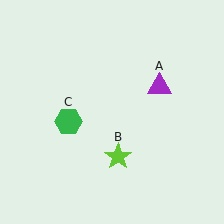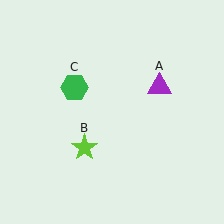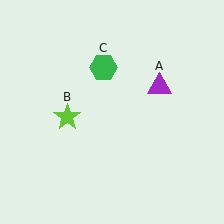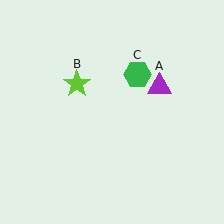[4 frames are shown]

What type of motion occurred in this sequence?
The lime star (object B), green hexagon (object C) rotated clockwise around the center of the scene.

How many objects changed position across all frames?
2 objects changed position: lime star (object B), green hexagon (object C).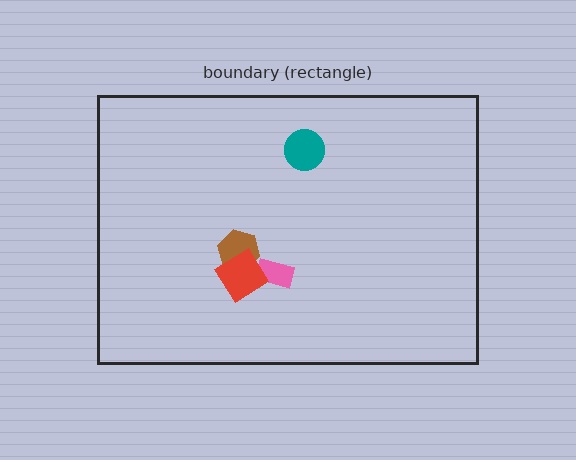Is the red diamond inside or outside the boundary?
Inside.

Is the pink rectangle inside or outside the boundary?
Inside.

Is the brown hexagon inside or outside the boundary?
Inside.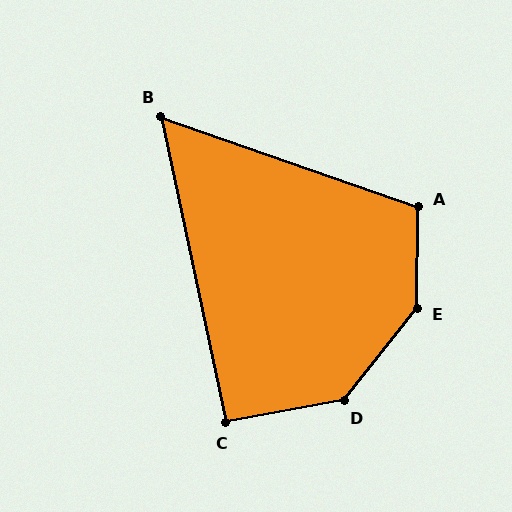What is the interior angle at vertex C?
Approximately 91 degrees (approximately right).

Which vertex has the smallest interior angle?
B, at approximately 59 degrees.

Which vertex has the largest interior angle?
E, at approximately 142 degrees.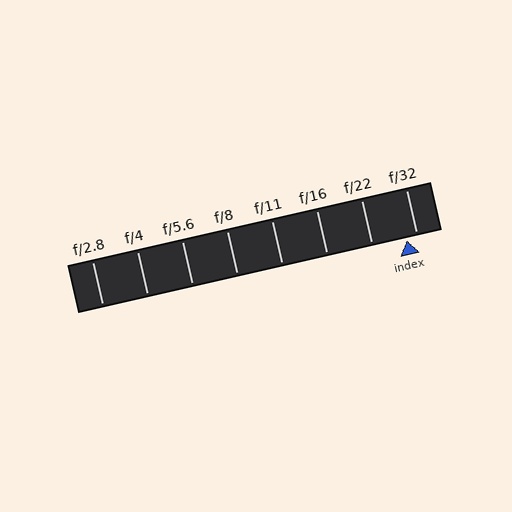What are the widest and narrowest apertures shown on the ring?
The widest aperture shown is f/2.8 and the narrowest is f/32.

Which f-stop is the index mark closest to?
The index mark is closest to f/32.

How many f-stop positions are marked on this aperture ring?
There are 8 f-stop positions marked.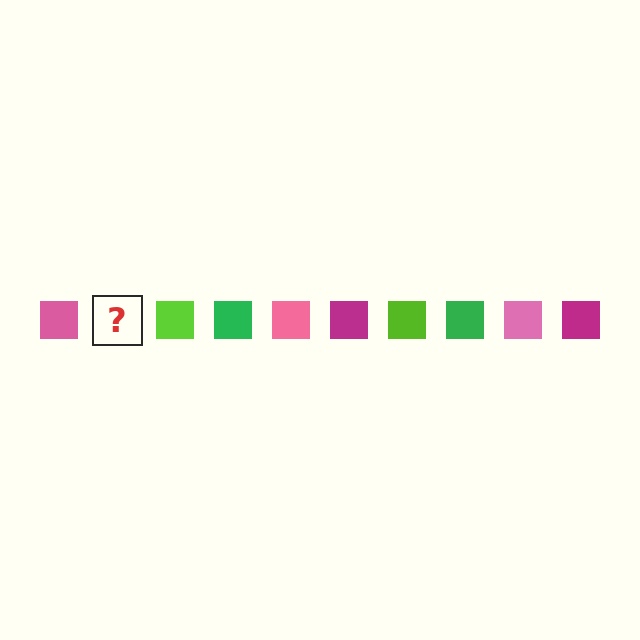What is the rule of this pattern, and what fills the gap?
The rule is that the pattern cycles through pink, magenta, lime, green squares. The gap should be filled with a magenta square.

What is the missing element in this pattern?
The missing element is a magenta square.